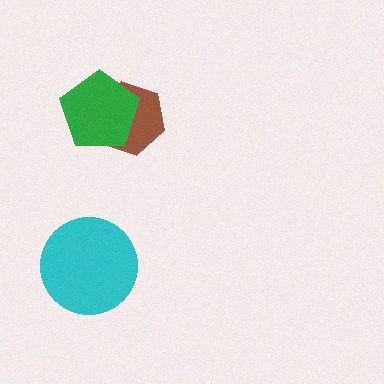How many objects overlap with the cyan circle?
0 objects overlap with the cyan circle.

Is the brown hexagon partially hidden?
Yes, it is partially covered by another shape.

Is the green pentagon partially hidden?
No, no other shape covers it.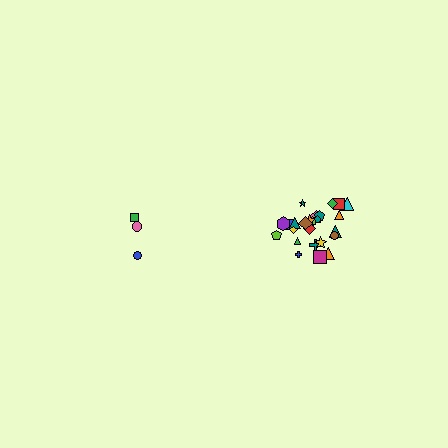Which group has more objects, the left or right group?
The right group.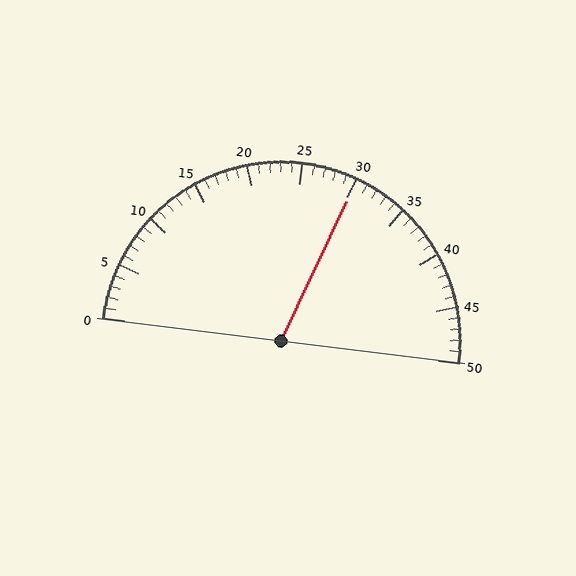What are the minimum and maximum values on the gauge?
The gauge ranges from 0 to 50.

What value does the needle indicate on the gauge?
The needle indicates approximately 30.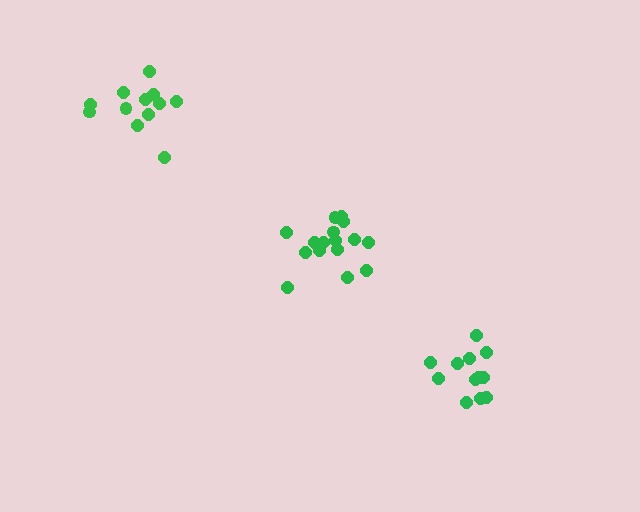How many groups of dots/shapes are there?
There are 3 groups.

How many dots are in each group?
Group 1: 12 dots, Group 2: 12 dots, Group 3: 16 dots (40 total).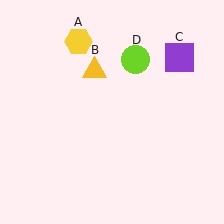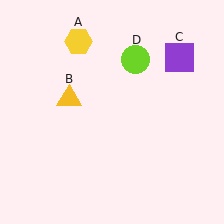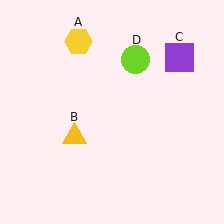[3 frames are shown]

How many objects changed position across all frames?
1 object changed position: yellow triangle (object B).